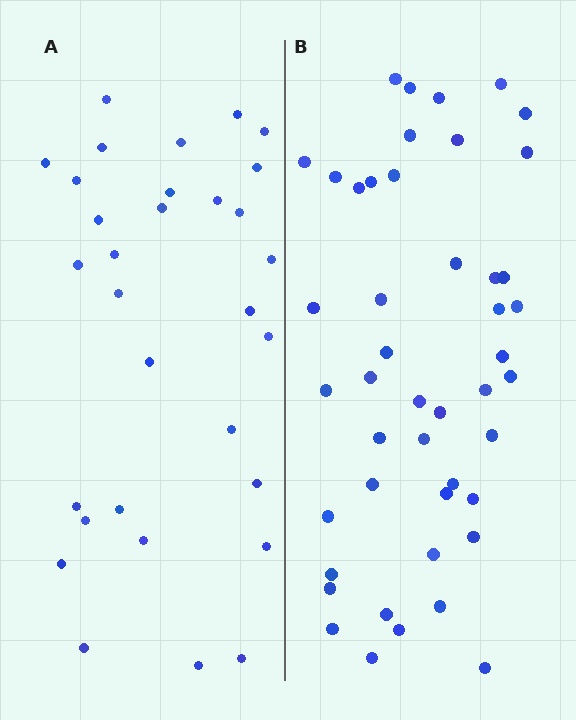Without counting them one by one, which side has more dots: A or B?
Region B (the right region) has more dots.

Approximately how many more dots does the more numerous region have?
Region B has approximately 15 more dots than region A.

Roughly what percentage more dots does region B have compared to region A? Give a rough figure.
About 50% more.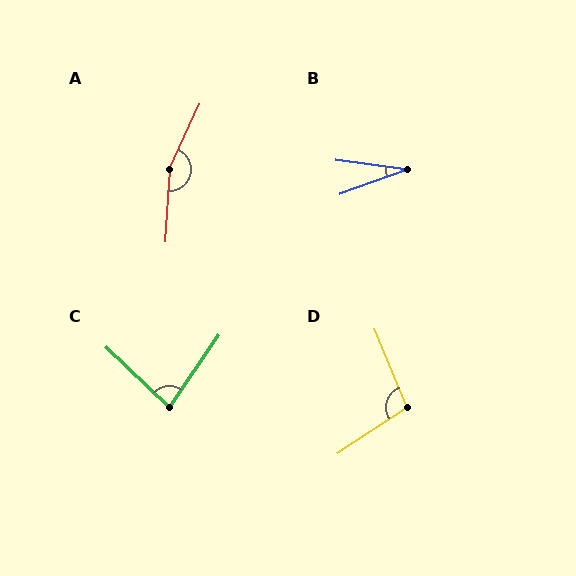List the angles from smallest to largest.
B (28°), C (81°), D (101°), A (158°).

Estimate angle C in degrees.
Approximately 81 degrees.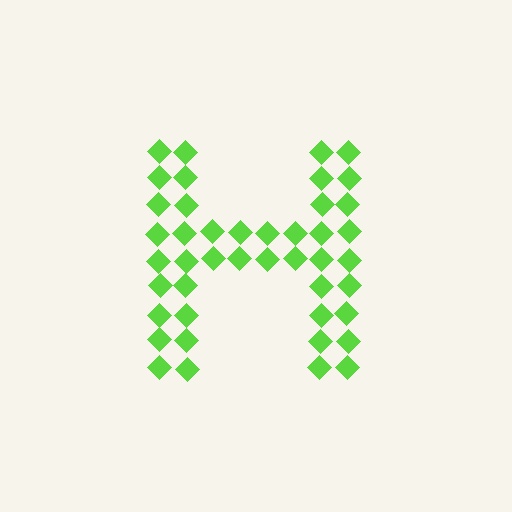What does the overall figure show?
The overall figure shows the letter H.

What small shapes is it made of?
It is made of small diamonds.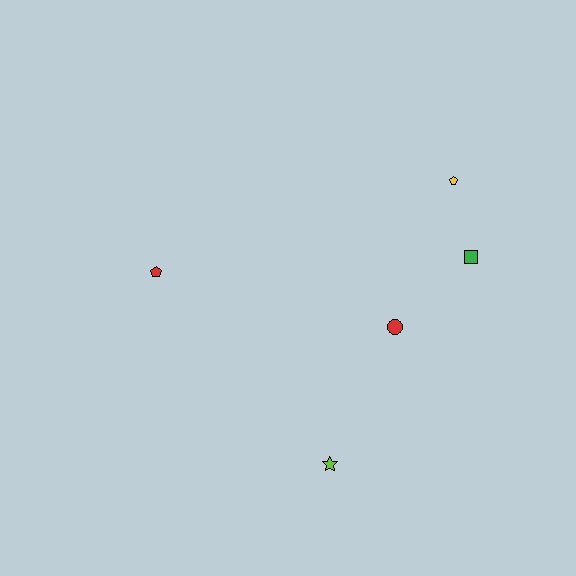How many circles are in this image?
There is 1 circle.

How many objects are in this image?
There are 5 objects.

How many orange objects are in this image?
There are no orange objects.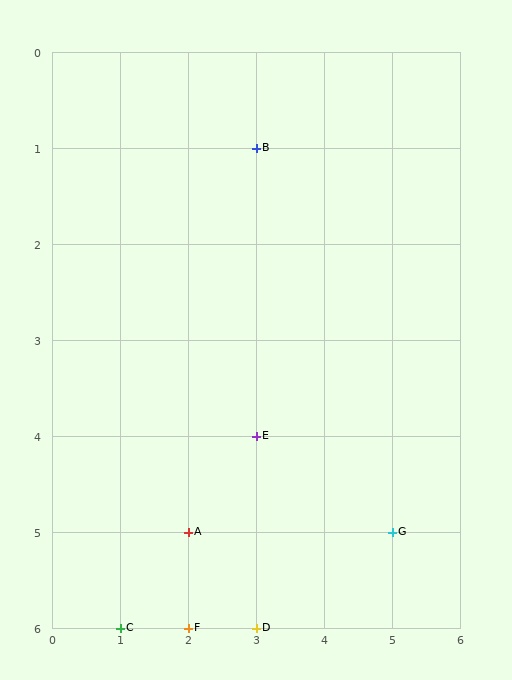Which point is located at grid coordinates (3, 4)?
Point E is at (3, 4).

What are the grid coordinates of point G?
Point G is at grid coordinates (5, 5).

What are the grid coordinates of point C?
Point C is at grid coordinates (1, 6).